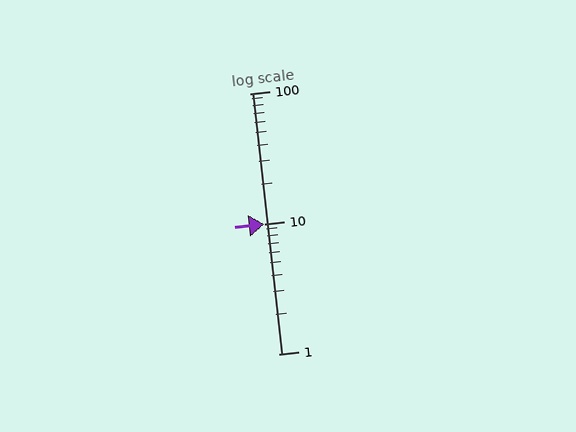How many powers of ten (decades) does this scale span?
The scale spans 2 decades, from 1 to 100.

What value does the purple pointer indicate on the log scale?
The pointer indicates approximately 9.9.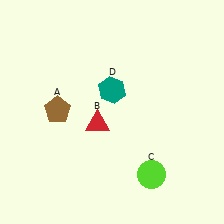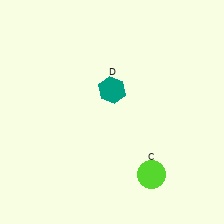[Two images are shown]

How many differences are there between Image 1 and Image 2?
There are 2 differences between the two images.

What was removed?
The brown pentagon (A), the red triangle (B) were removed in Image 2.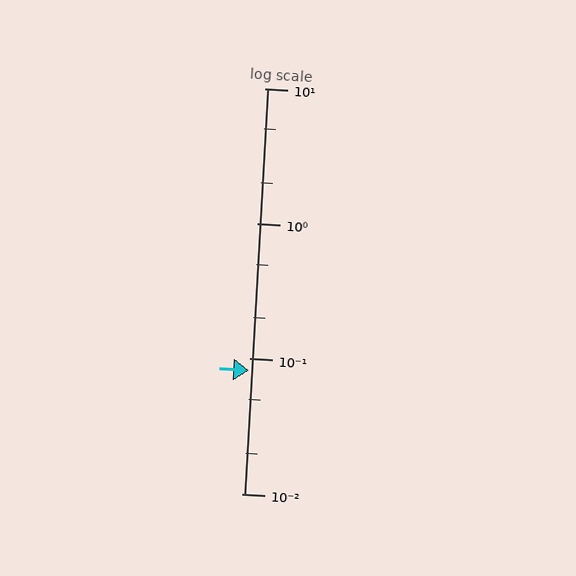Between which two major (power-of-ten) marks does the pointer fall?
The pointer is between 0.01 and 0.1.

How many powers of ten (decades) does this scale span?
The scale spans 3 decades, from 0.01 to 10.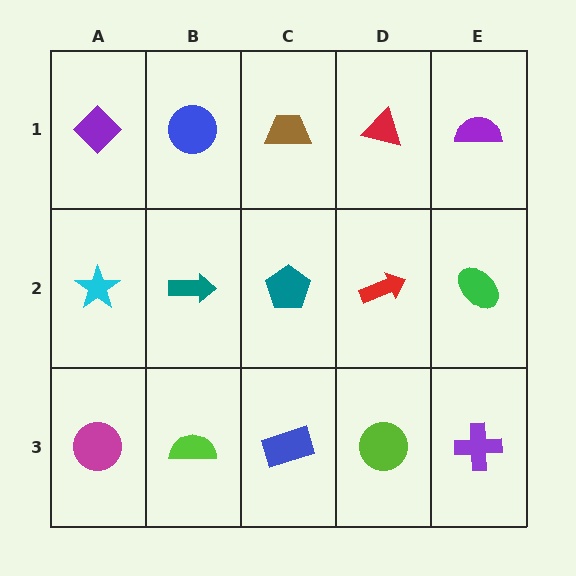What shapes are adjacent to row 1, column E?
A green ellipse (row 2, column E), a red triangle (row 1, column D).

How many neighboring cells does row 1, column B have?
3.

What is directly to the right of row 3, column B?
A blue rectangle.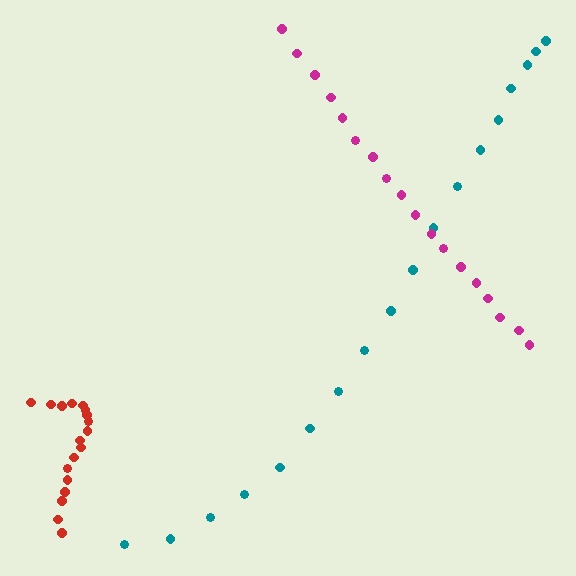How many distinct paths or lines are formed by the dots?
There are 3 distinct paths.